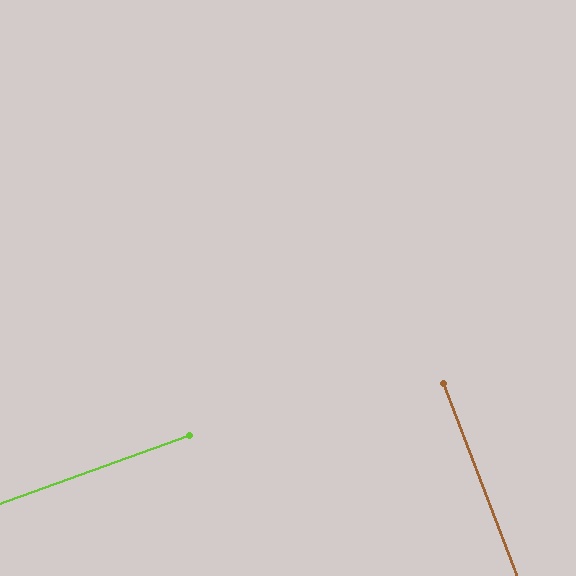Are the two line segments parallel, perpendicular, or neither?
Perpendicular — they meet at approximately 89°.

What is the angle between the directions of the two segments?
Approximately 89 degrees.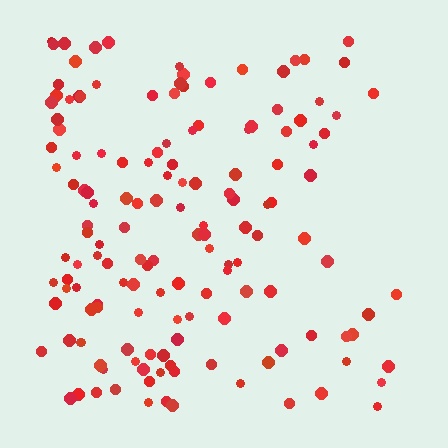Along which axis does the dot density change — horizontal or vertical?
Horizontal.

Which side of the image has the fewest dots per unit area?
The right.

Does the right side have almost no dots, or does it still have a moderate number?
Still a moderate number, just noticeably fewer than the left.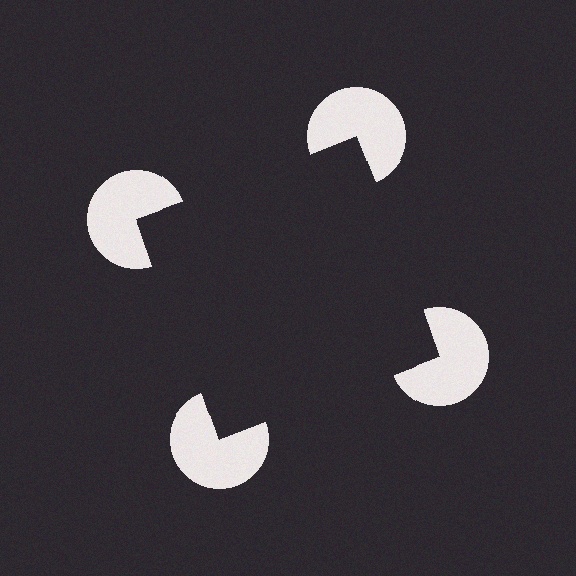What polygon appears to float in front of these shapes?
An illusory square — its edges are inferred from the aligned wedge cuts in the pac-man discs, not physically drawn.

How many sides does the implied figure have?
4 sides.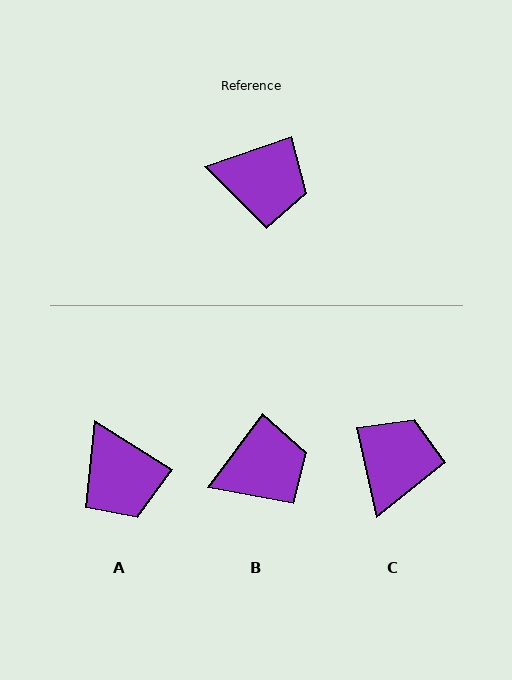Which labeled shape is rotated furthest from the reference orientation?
C, about 84 degrees away.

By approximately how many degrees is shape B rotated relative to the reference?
Approximately 35 degrees counter-clockwise.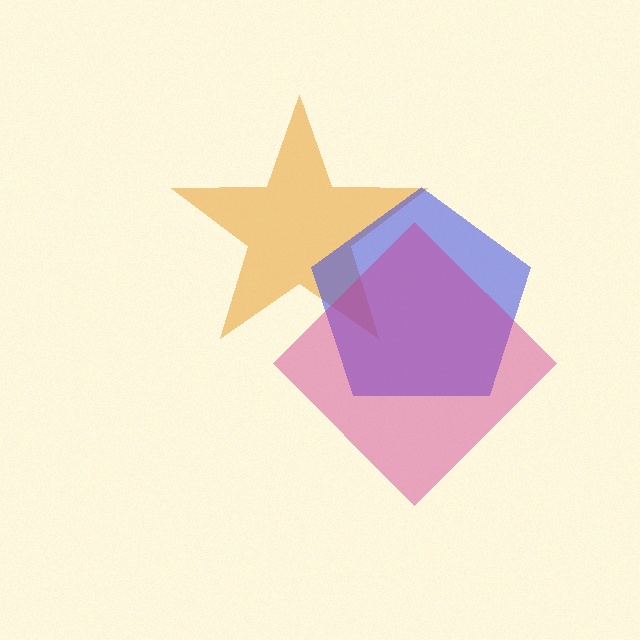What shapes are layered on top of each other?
The layered shapes are: an orange star, a blue pentagon, a magenta diamond.